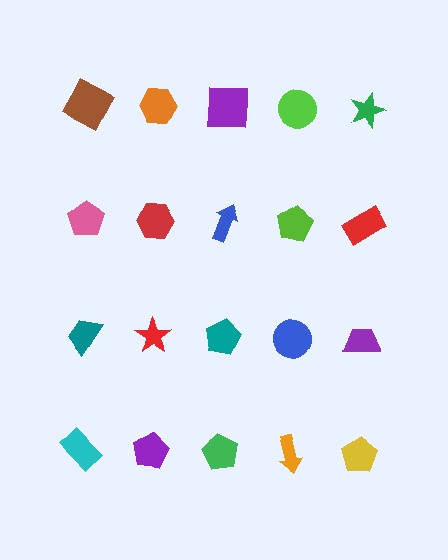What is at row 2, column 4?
A lime pentagon.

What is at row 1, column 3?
A purple square.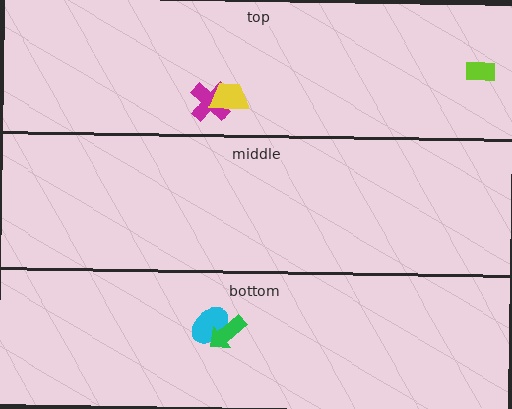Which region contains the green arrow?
The bottom region.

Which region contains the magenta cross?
The top region.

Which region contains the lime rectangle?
The top region.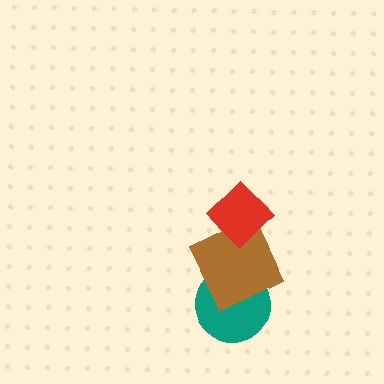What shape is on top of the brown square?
The red diamond is on top of the brown square.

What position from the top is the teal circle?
The teal circle is 3rd from the top.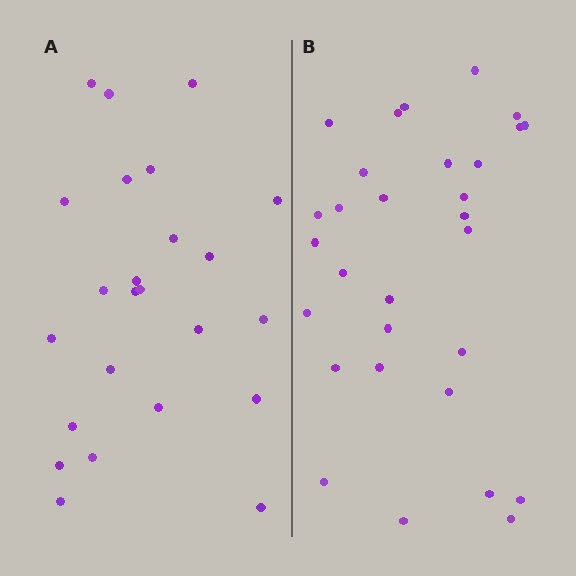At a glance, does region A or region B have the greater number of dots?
Region B (the right region) has more dots.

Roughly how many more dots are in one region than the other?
Region B has about 6 more dots than region A.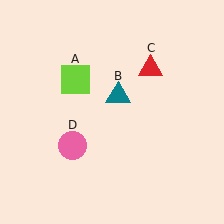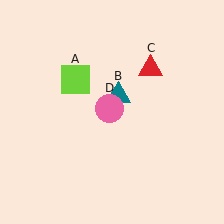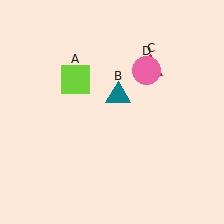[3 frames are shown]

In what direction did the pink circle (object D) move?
The pink circle (object D) moved up and to the right.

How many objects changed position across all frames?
1 object changed position: pink circle (object D).